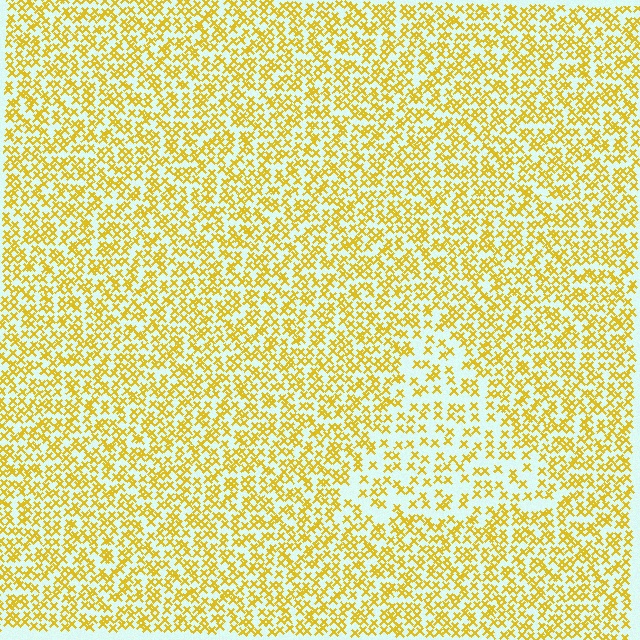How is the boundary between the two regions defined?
The boundary is defined by a change in element density (approximately 1.9x ratio). All elements are the same color, size, and shape.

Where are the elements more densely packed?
The elements are more densely packed outside the triangle boundary.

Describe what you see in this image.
The image contains small yellow elements arranged at two different densities. A triangle-shaped region is visible where the elements are less densely packed than the surrounding area.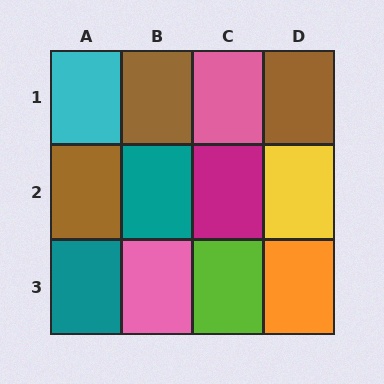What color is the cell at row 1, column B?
Brown.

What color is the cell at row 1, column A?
Cyan.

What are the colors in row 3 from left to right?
Teal, pink, lime, orange.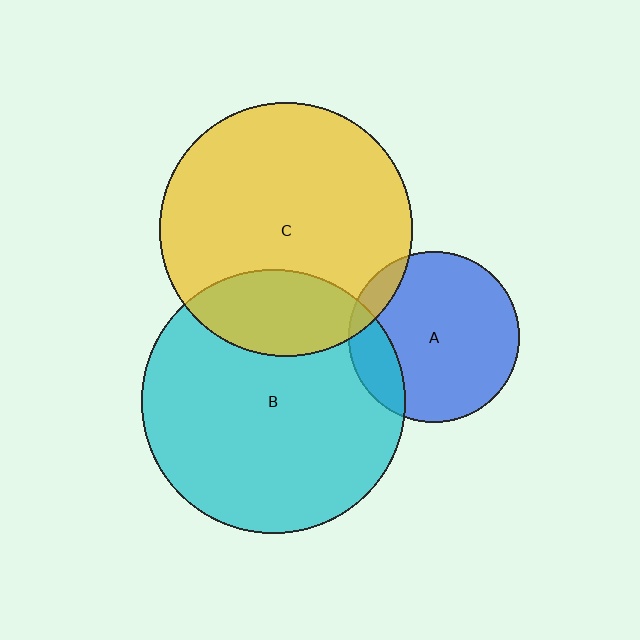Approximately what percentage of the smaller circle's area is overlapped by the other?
Approximately 25%.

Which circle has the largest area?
Circle B (cyan).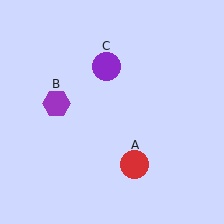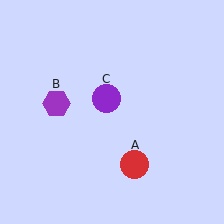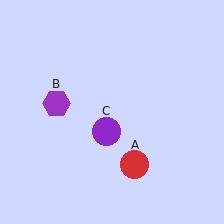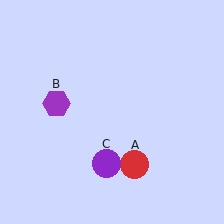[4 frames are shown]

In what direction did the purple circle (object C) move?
The purple circle (object C) moved down.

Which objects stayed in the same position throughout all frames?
Red circle (object A) and purple hexagon (object B) remained stationary.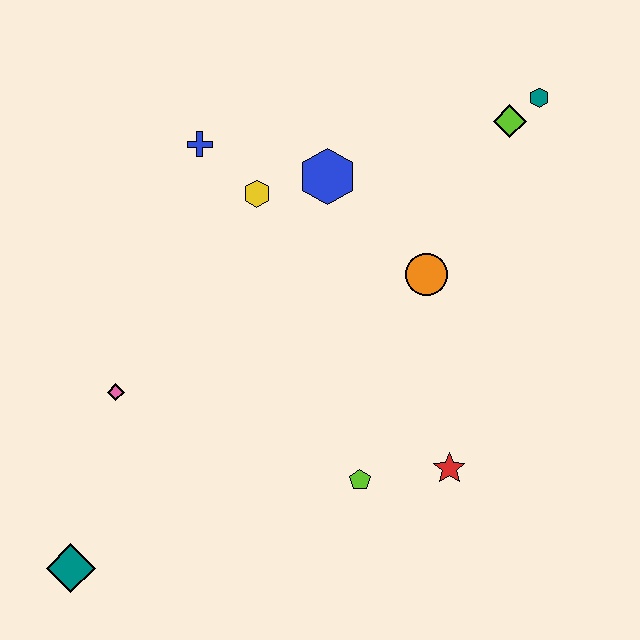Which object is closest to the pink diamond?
The teal diamond is closest to the pink diamond.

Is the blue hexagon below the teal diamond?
No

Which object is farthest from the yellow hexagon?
The teal diamond is farthest from the yellow hexagon.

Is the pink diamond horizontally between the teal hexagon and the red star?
No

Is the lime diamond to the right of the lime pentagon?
Yes